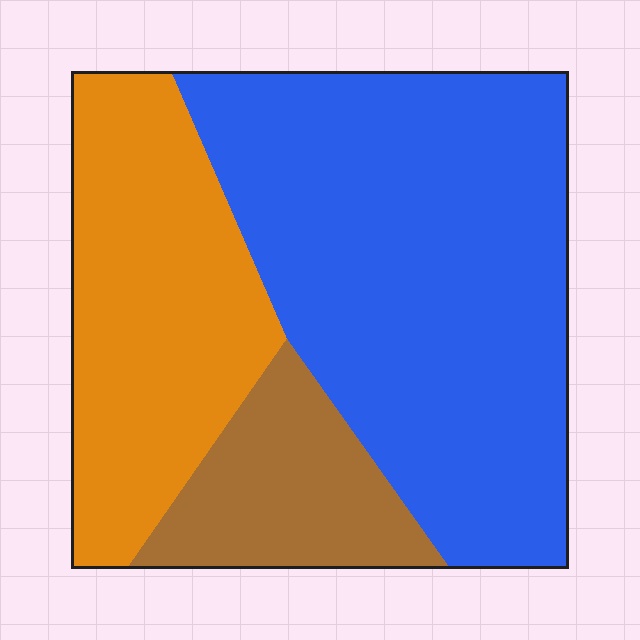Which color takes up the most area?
Blue, at roughly 55%.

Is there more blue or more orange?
Blue.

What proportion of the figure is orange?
Orange covers 30% of the figure.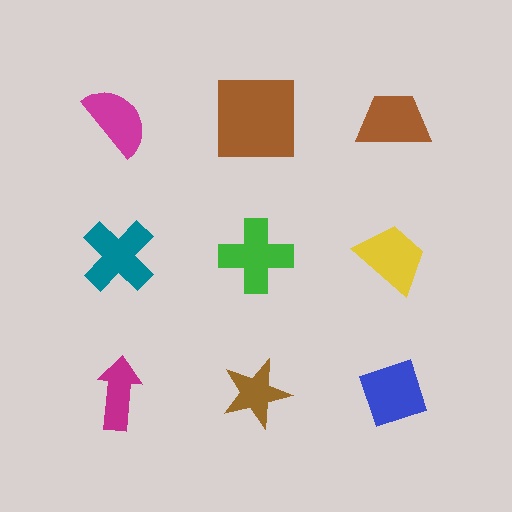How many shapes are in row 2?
3 shapes.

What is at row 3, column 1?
A magenta arrow.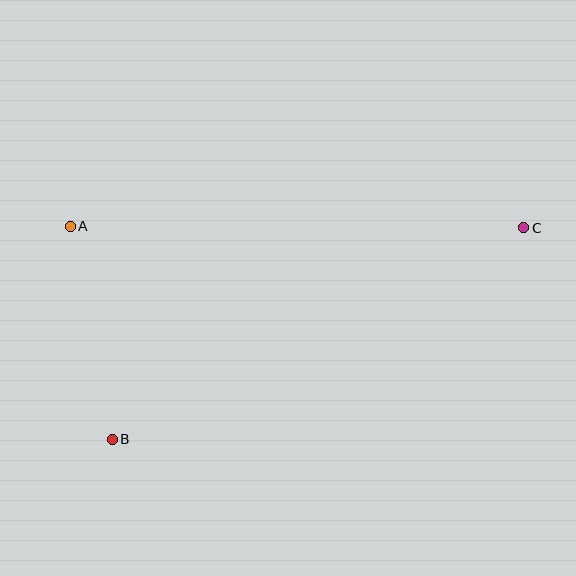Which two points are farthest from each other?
Points B and C are farthest from each other.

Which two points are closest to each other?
Points A and B are closest to each other.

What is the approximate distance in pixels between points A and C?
The distance between A and C is approximately 453 pixels.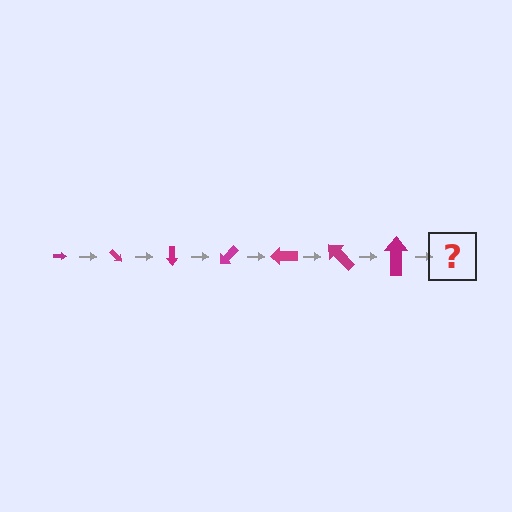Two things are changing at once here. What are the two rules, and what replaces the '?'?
The two rules are that the arrow grows larger each step and it rotates 45 degrees each step. The '?' should be an arrow, larger than the previous one and rotated 315 degrees from the start.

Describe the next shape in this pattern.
It should be an arrow, larger than the previous one and rotated 315 degrees from the start.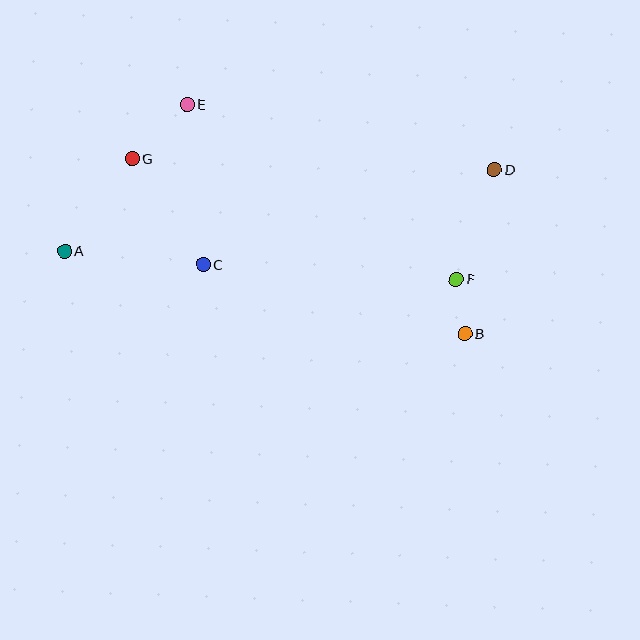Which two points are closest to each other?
Points B and F are closest to each other.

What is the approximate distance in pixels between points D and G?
The distance between D and G is approximately 363 pixels.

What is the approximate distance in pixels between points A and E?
The distance between A and E is approximately 191 pixels.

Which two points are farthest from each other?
Points A and D are farthest from each other.